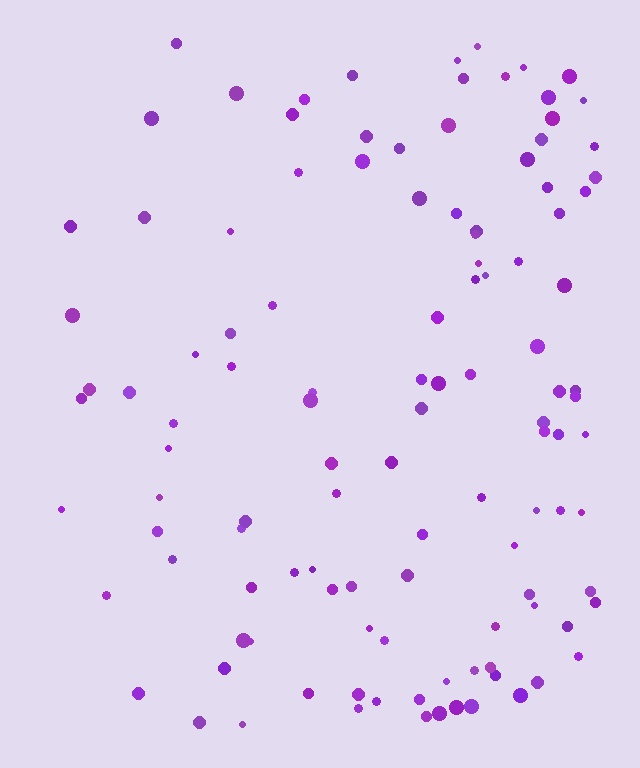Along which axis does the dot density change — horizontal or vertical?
Horizontal.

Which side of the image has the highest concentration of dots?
The right.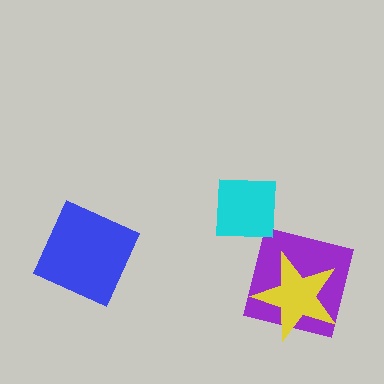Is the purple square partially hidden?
Yes, it is partially covered by another shape.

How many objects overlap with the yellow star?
1 object overlaps with the yellow star.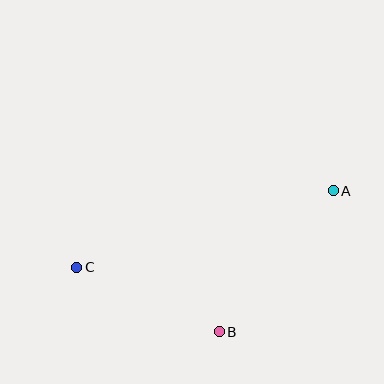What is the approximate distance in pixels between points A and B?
The distance between A and B is approximately 181 pixels.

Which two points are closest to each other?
Points B and C are closest to each other.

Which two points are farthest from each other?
Points A and C are farthest from each other.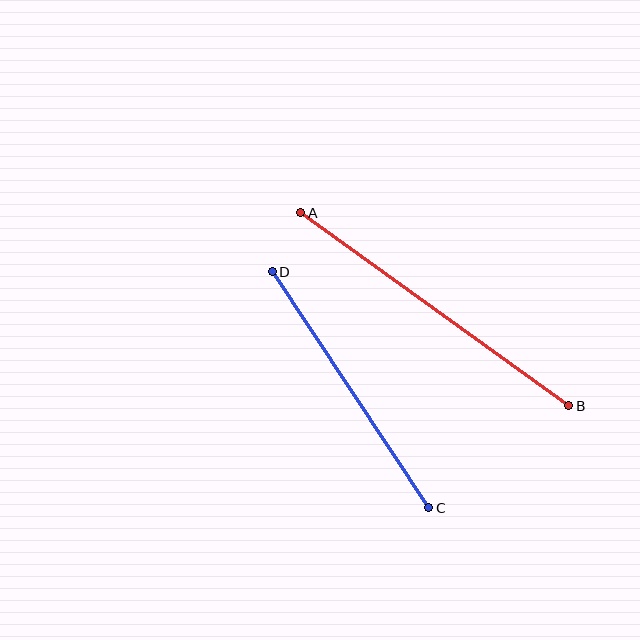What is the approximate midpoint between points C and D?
The midpoint is at approximately (351, 390) pixels.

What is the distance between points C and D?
The distance is approximately 283 pixels.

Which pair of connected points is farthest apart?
Points A and B are farthest apart.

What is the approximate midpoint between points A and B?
The midpoint is at approximately (435, 309) pixels.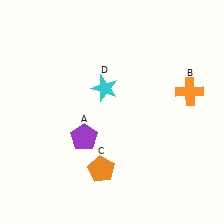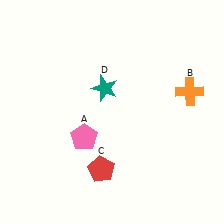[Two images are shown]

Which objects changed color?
A changed from purple to pink. C changed from orange to red. D changed from cyan to teal.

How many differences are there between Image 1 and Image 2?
There are 3 differences between the two images.